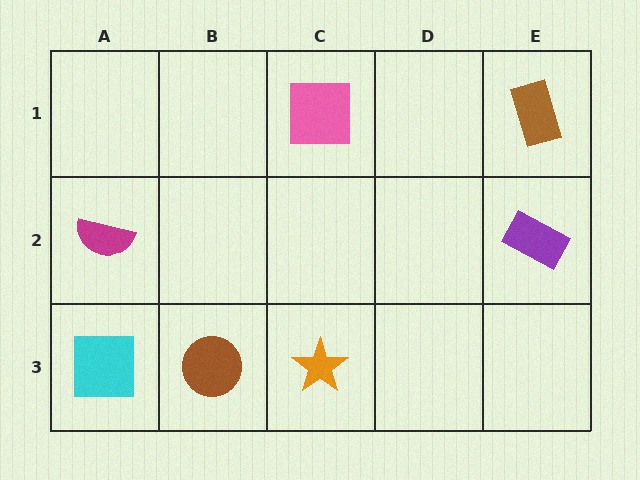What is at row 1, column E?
A brown rectangle.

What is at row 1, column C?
A pink square.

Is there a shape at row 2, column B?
No, that cell is empty.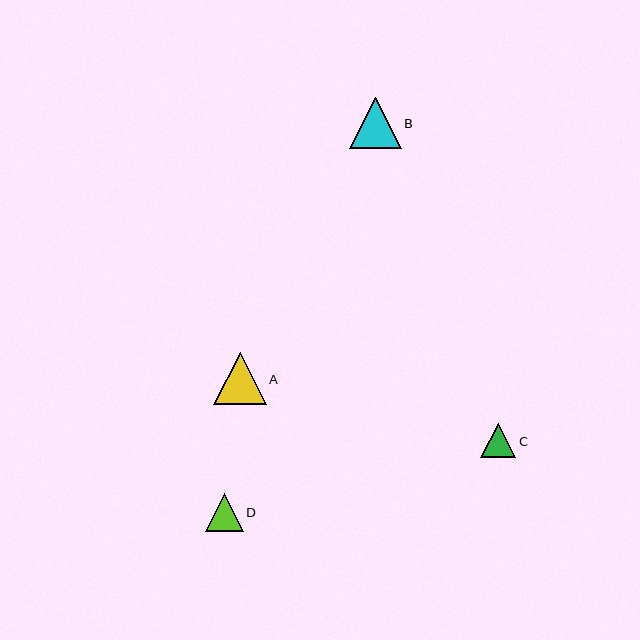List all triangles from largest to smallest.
From largest to smallest: A, B, D, C.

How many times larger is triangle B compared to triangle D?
Triangle B is approximately 1.4 times the size of triangle D.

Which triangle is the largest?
Triangle A is the largest with a size of approximately 52 pixels.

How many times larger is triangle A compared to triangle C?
Triangle A is approximately 1.5 times the size of triangle C.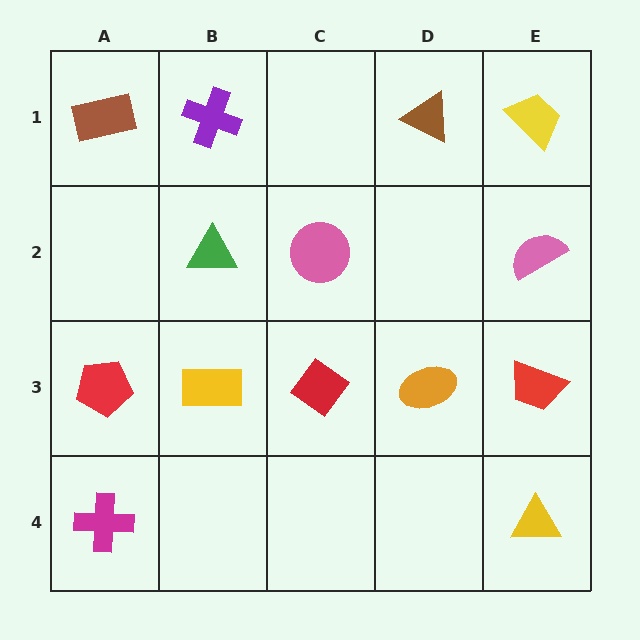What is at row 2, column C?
A pink circle.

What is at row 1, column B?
A purple cross.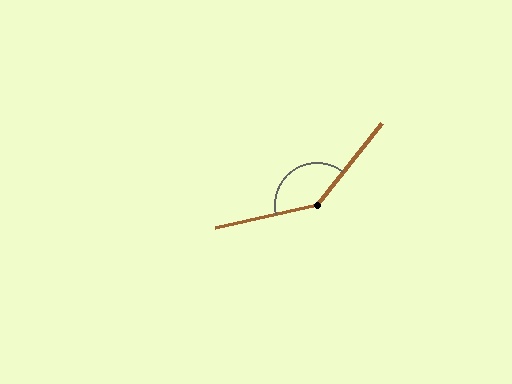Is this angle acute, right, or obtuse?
It is obtuse.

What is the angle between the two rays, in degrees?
Approximately 142 degrees.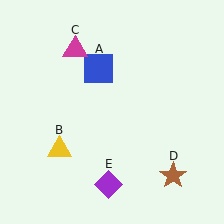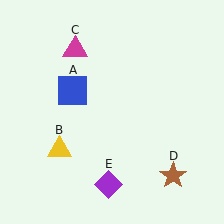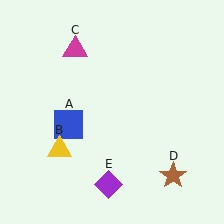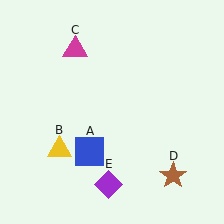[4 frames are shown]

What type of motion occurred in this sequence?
The blue square (object A) rotated counterclockwise around the center of the scene.